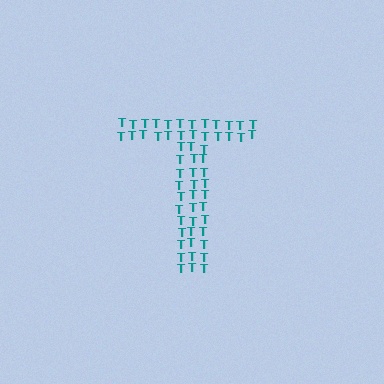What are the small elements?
The small elements are letter T's.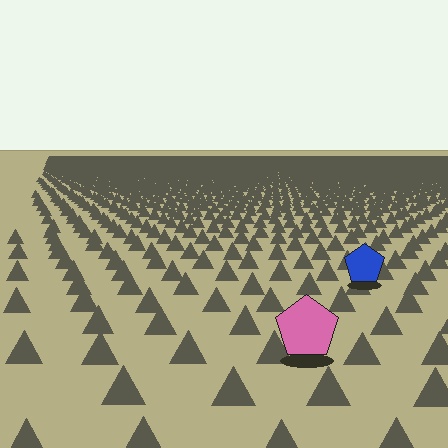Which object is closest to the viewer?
The pink pentagon is closest. The texture marks near it are larger and more spread out.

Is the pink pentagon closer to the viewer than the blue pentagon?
Yes. The pink pentagon is closer — you can tell from the texture gradient: the ground texture is coarser near it.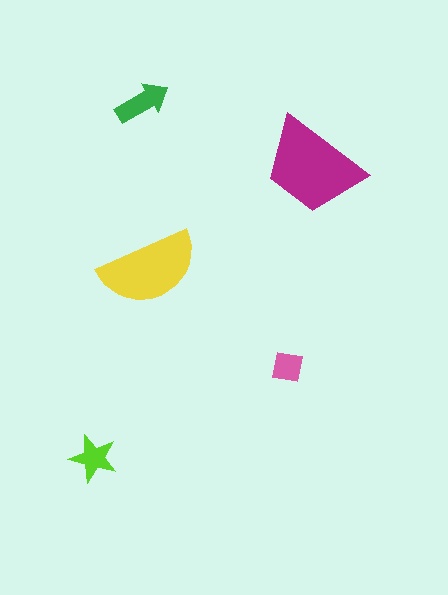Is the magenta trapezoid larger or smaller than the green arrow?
Larger.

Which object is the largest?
The magenta trapezoid.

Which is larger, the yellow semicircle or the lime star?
The yellow semicircle.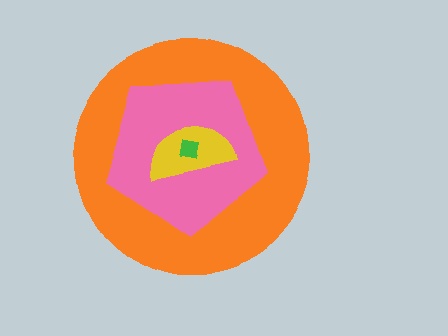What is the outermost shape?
The orange circle.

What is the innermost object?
The green square.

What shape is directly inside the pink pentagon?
The yellow semicircle.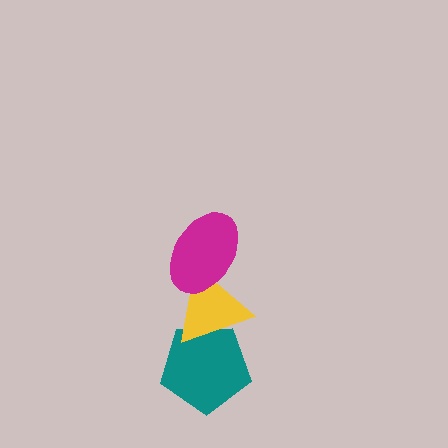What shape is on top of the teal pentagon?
The yellow triangle is on top of the teal pentagon.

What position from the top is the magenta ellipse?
The magenta ellipse is 1st from the top.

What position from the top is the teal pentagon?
The teal pentagon is 3rd from the top.